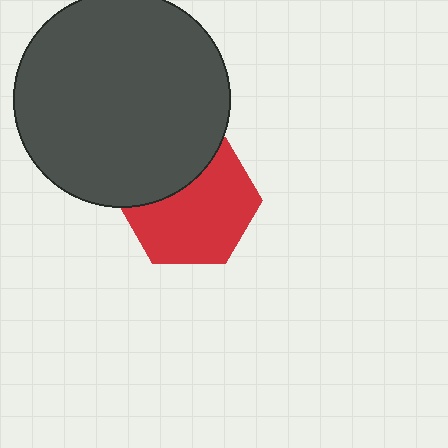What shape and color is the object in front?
The object in front is a dark gray circle.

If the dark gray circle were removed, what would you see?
You would see the complete red hexagon.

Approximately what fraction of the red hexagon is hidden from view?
Roughly 32% of the red hexagon is hidden behind the dark gray circle.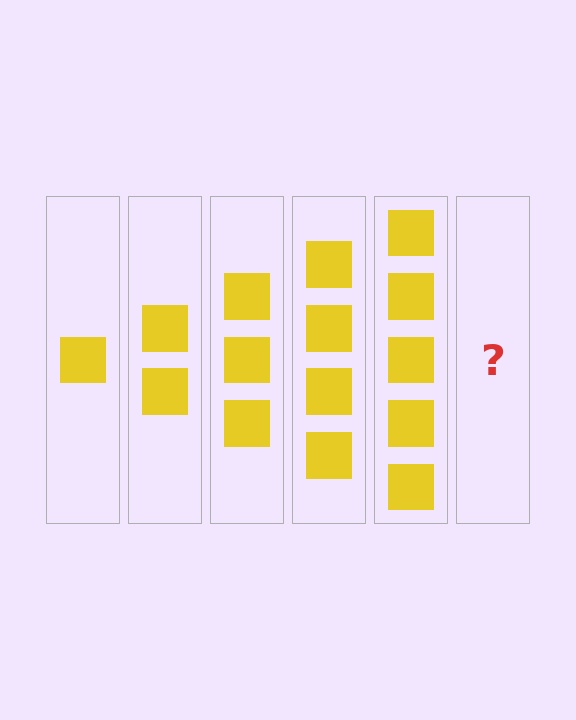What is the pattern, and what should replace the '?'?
The pattern is that each step adds one more square. The '?' should be 6 squares.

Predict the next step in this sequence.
The next step is 6 squares.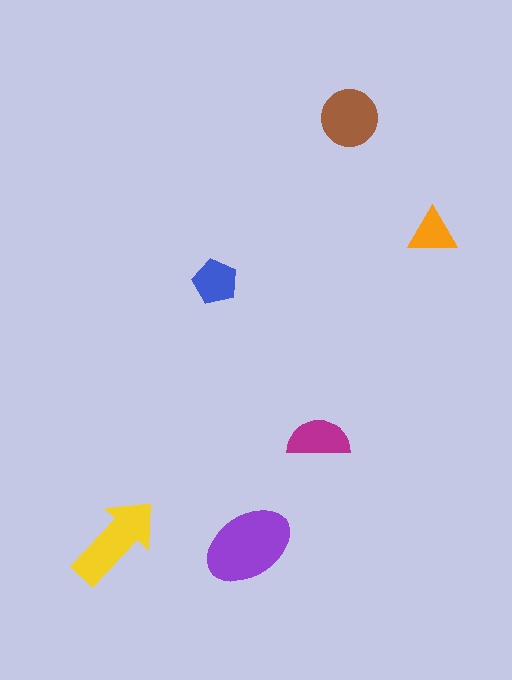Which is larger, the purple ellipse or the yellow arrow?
The purple ellipse.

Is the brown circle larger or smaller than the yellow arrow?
Smaller.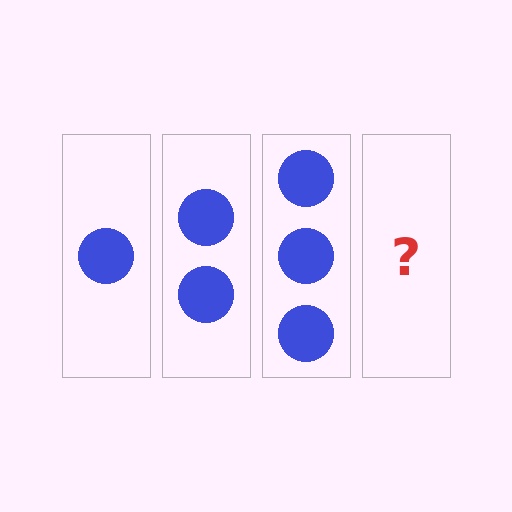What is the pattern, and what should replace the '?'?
The pattern is that each step adds one more circle. The '?' should be 4 circles.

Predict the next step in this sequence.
The next step is 4 circles.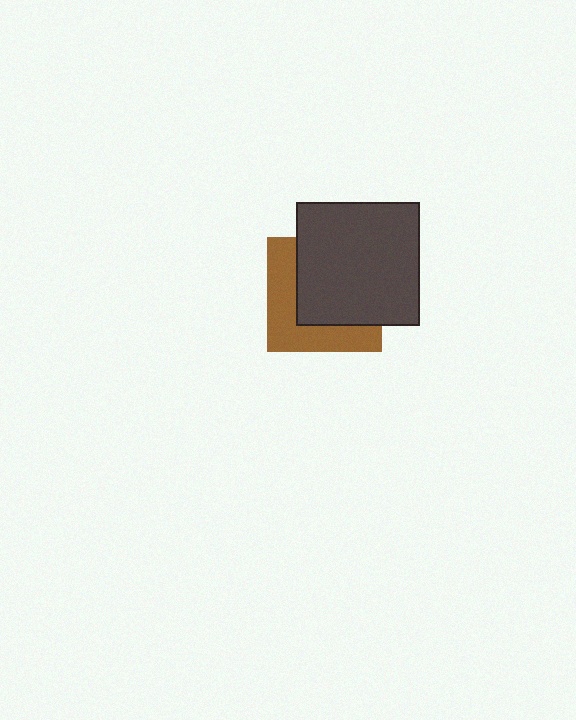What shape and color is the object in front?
The object in front is a dark gray square.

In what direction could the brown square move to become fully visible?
The brown square could move toward the lower-left. That would shift it out from behind the dark gray square entirely.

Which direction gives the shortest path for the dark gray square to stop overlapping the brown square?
Moving toward the upper-right gives the shortest separation.